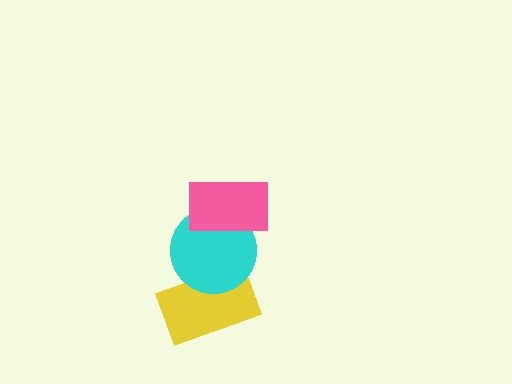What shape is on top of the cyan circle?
The pink rectangle is on top of the cyan circle.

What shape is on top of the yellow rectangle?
The cyan circle is on top of the yellow rectangle.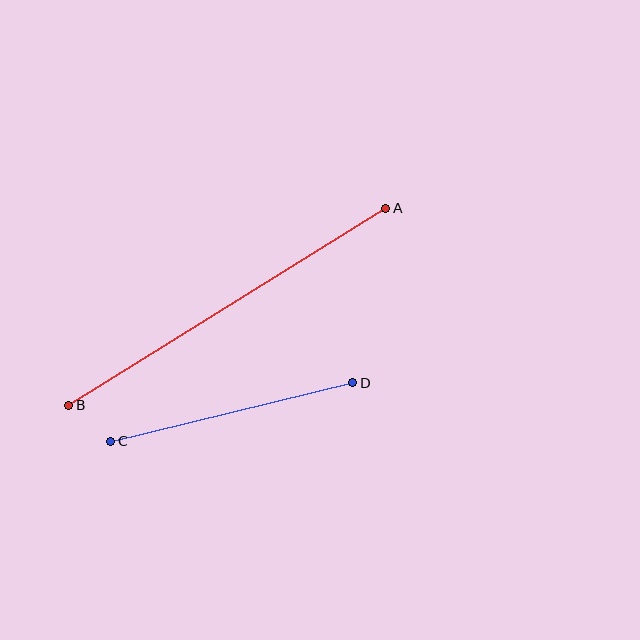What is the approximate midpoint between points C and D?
The midpoint is at approximately (232, 412) pixels.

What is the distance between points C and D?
The distance is approximately 249 pixels.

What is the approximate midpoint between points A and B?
The midpoint is at approximately (227, 307) pixels.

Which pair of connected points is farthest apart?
Points A and B are farthest apart.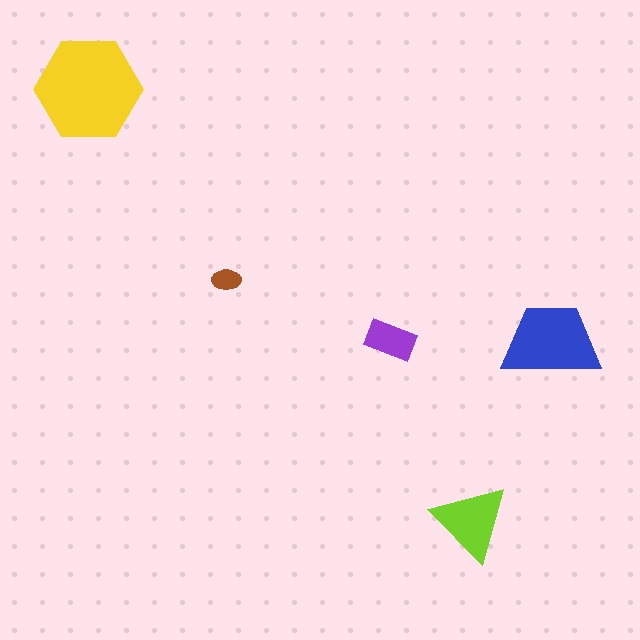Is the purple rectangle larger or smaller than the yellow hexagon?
Smaller.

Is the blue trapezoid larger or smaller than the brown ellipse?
Larger.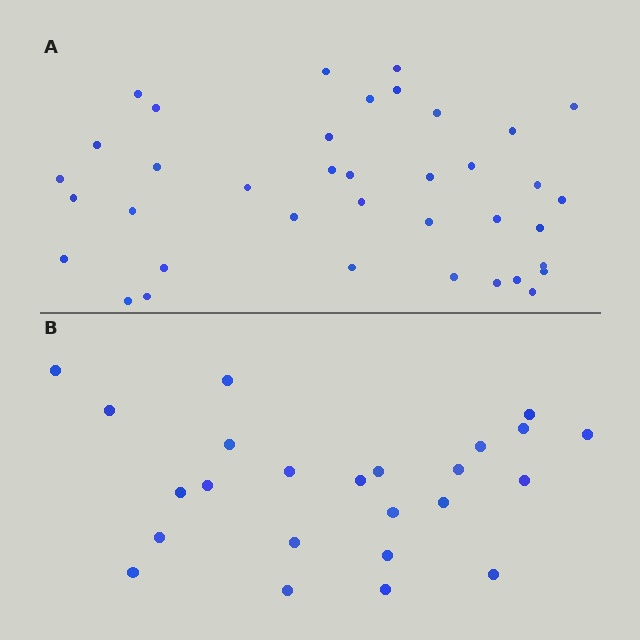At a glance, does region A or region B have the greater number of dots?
Region A (the top region) has more dots.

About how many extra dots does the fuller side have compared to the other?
Region A has approximately 15 more dots than region B.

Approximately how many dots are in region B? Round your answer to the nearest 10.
About 20 dots. (The exact count is 24, which rounds to 20.)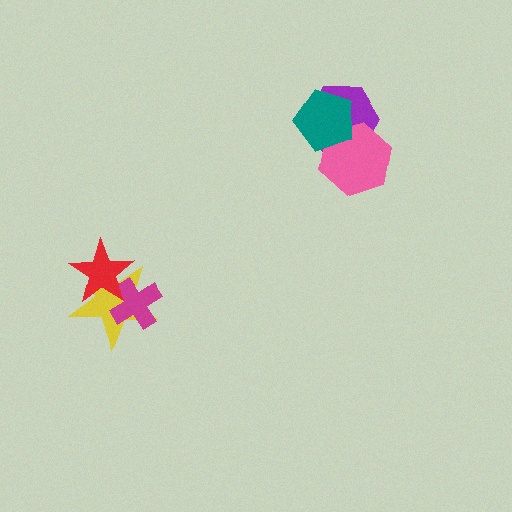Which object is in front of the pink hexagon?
The teal pentagon is in front of the pink hexagon.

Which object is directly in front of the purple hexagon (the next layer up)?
The pink hexagon is directly in front of the purple hexagon.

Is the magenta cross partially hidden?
Yes, it is partially covered by another shape.